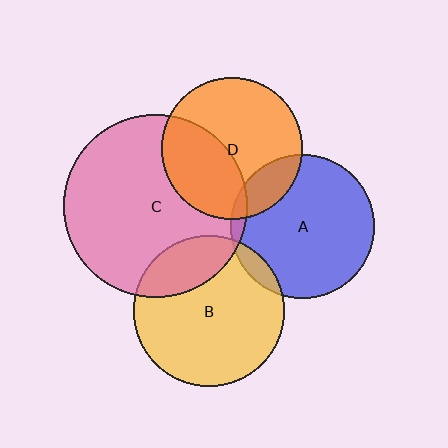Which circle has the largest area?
Circle C (pink).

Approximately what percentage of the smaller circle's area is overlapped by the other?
Approximately 40%.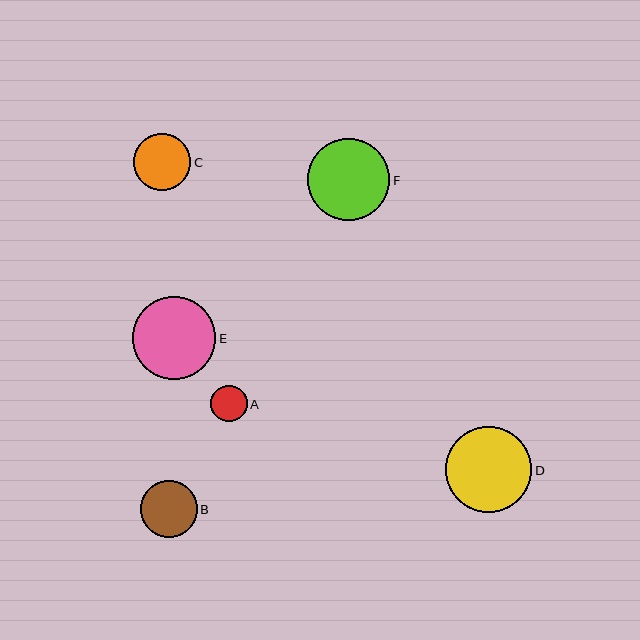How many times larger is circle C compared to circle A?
Circle C is approximately 1.6 times the size of circle A.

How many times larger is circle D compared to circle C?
Circle D is approximately 1.5 times the size of circle C.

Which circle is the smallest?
Circle A is the smallest with a size of approximately 36 pixels.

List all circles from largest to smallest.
From largest to smallest: D, E, F, C, B, A.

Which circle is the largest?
Circle D is the largest with a size of approximately 86 pixels.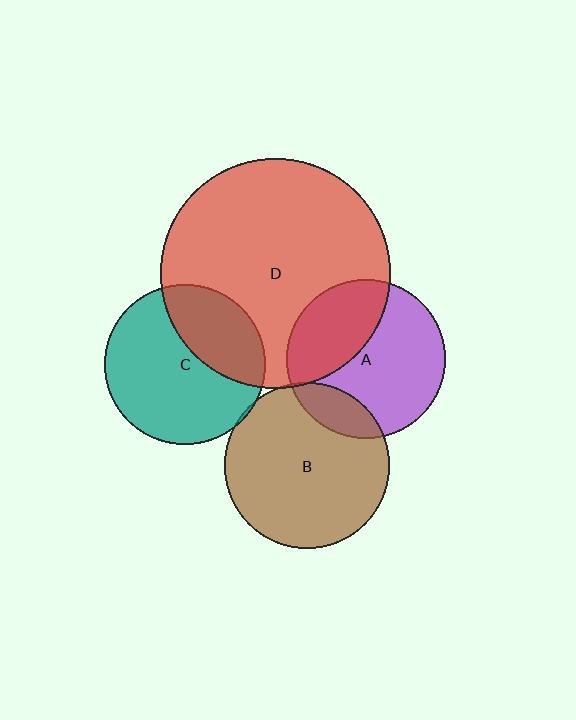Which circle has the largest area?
Circle D (red).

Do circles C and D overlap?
Yes.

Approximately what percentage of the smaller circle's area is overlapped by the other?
Approximately 35%.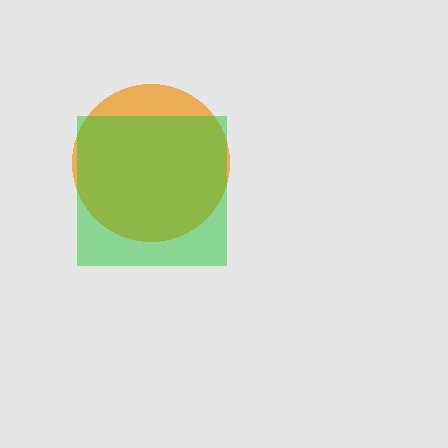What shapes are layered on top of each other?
The layered shapes are: an orange circle, a green square.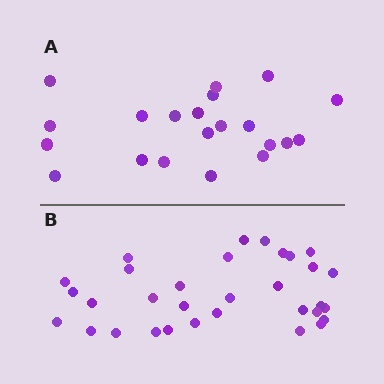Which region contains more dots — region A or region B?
Region B (the bottom region) has more dots.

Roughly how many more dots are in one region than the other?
Region B has roughly 12 or so more dots than region A.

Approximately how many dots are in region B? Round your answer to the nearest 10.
About 30 dots. (The exact count is 32, which rounds to 30.)